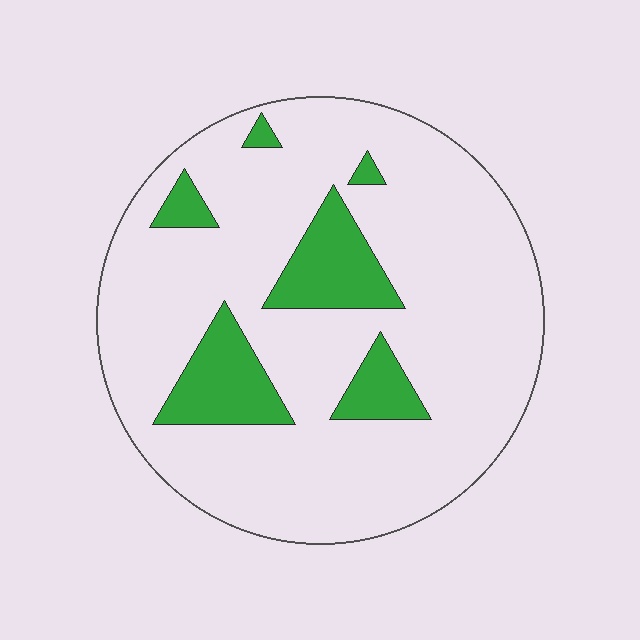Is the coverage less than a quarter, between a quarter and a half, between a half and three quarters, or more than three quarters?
Less than a quarter.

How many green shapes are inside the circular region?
6.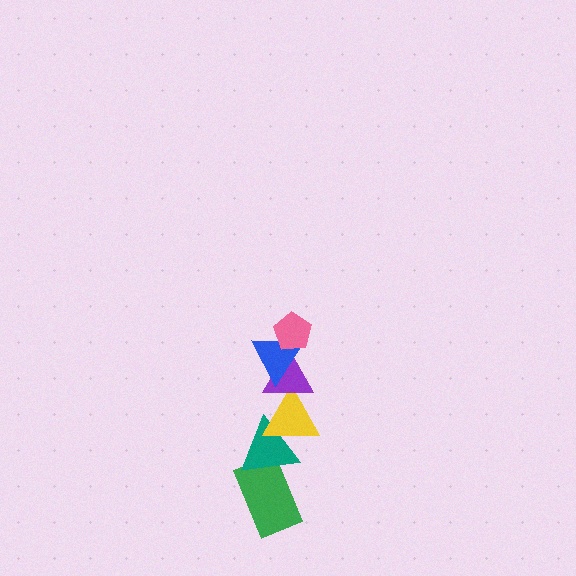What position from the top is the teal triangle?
The teal triangle is 5th from the top.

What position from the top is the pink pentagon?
The pink pentagon is 1st from the top.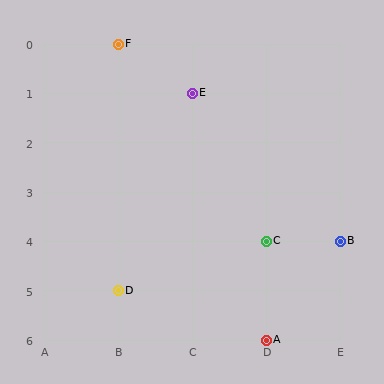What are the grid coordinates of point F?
Point F is at grid coordinates (B, 0).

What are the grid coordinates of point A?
Point A is at grid coordinates (D, 6).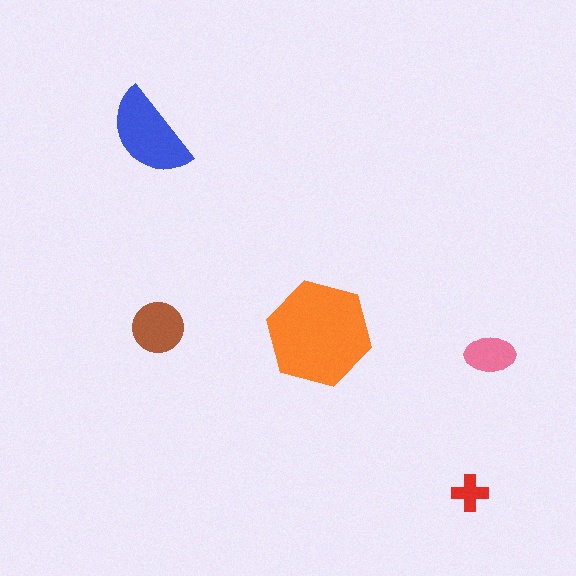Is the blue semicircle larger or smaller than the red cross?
Larger.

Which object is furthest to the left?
The blue semicircle is leftmost.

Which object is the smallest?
The red cross.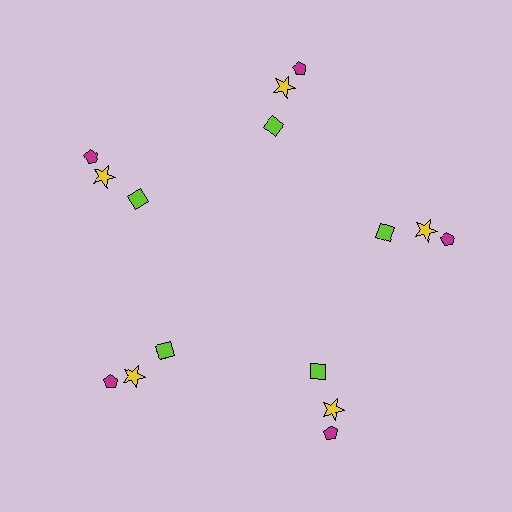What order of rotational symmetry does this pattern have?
This pattern has 5-fold rotational symmetry.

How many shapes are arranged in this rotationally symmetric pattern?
There are 15 shapes, arranged in 5 groups of 3.